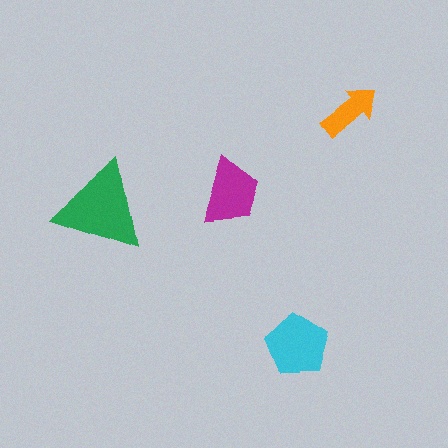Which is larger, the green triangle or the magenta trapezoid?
The green triangle.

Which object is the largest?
The green triangle.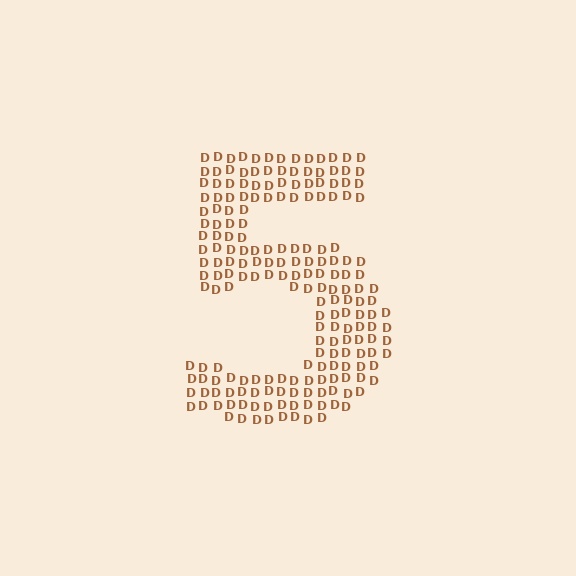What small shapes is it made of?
It is made of small letter D's.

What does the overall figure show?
The overall figure shows the digit 5.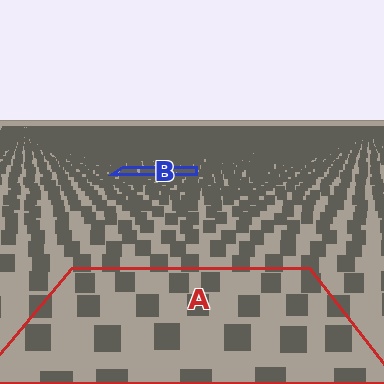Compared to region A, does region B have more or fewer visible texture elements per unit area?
Region B has more texture elements per unit area — they are packed more densely because it is farther away.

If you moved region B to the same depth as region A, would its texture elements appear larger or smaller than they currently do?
They would appear larger. At a closer depth, the same texture elements are projected at a bigger on-screen size.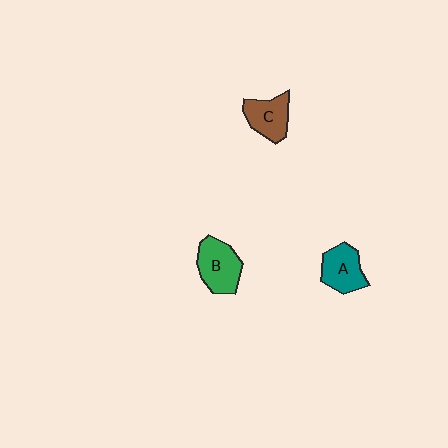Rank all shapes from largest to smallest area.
From largest to smallest: B (green), A (teal), C (brown).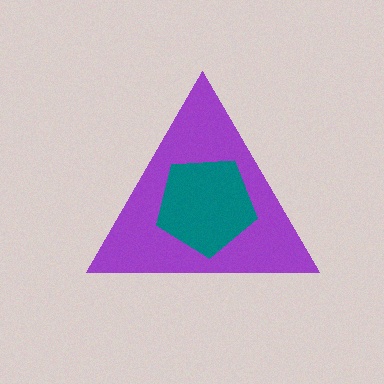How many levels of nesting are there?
2.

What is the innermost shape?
The teal pentagon.